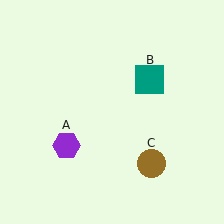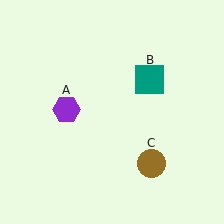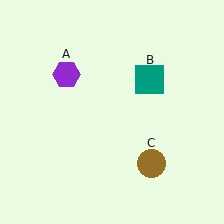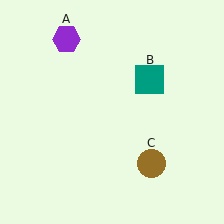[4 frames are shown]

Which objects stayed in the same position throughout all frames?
Teal square (object B) and brown circle (object C) remained stationary.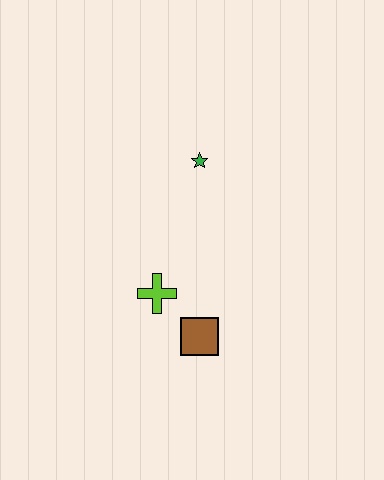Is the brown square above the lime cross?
No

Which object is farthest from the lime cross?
The green star is farthest from the lime cross.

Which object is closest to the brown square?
The lime cross is closest to the brown square.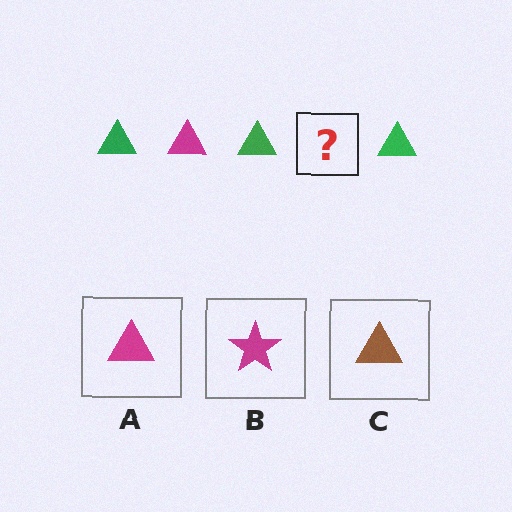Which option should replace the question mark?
Option A.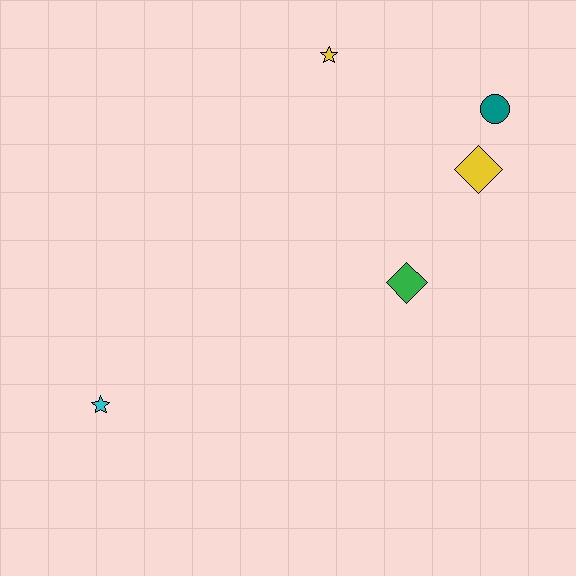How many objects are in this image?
There are 5 objects.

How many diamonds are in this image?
There are 2 diamonds.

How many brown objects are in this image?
There are no brown objects.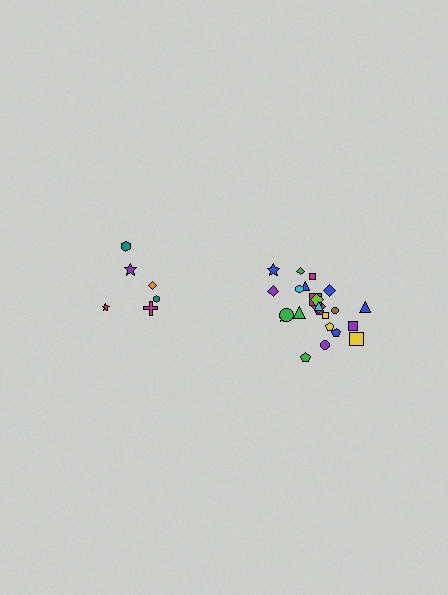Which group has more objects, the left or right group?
The right group.